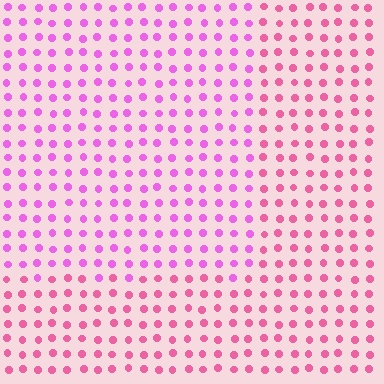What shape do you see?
I see a rectangle.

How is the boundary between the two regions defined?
The boundary is defined purely by a slight shift in hue (about 29 degrees). Spacing, size, and orientation are identical on both sides.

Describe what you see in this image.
The image is filled with small pink elements in a uniform arrangement. A rectangle-shaped region is visible where the elements are tinted to a slightly different hue, forming a subtle color boundary.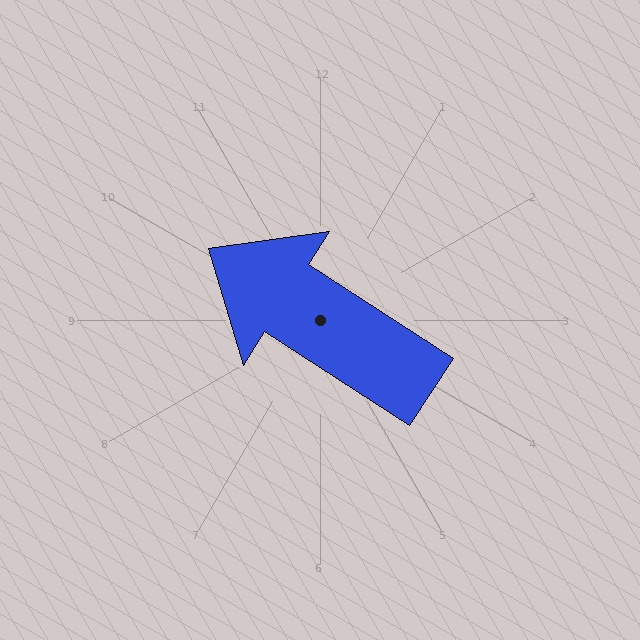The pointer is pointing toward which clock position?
Roughly 10 o'clock.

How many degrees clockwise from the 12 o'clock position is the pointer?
Approximately 303 degrees.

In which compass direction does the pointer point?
Northwest.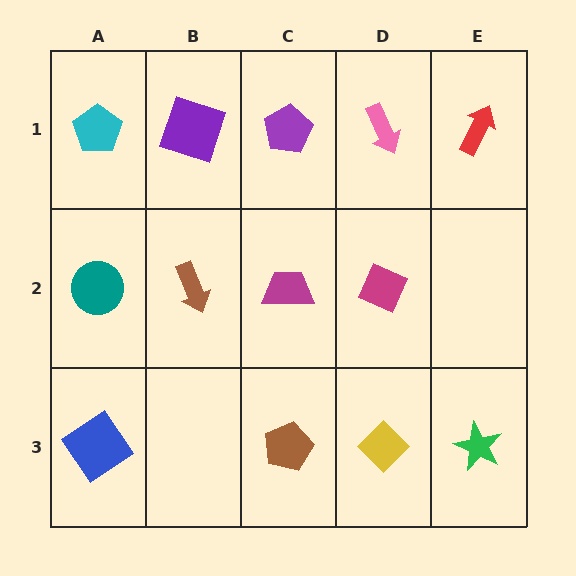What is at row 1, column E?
A red arrow.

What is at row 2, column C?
A magenta trapezoid.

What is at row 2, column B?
A brown arrow.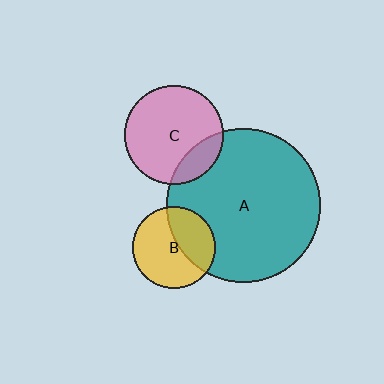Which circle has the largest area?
Circle A (teal).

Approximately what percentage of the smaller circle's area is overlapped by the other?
Approximately 40%.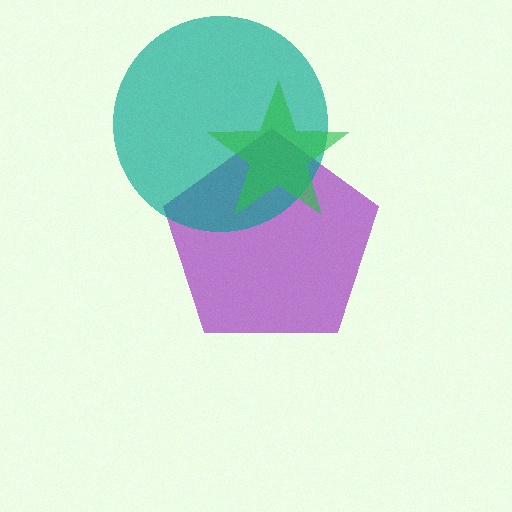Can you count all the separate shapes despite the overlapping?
Yes, there are 3 separate shapes.